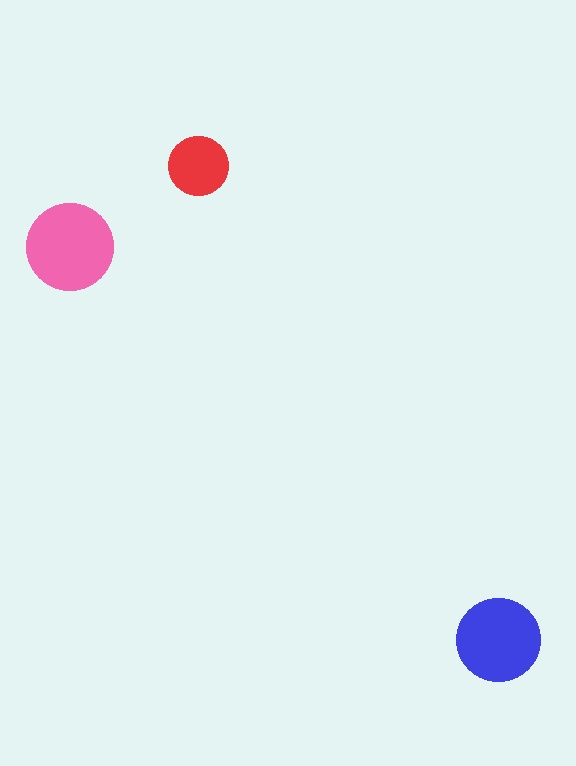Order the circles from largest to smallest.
the pink one, the blue one, the red one.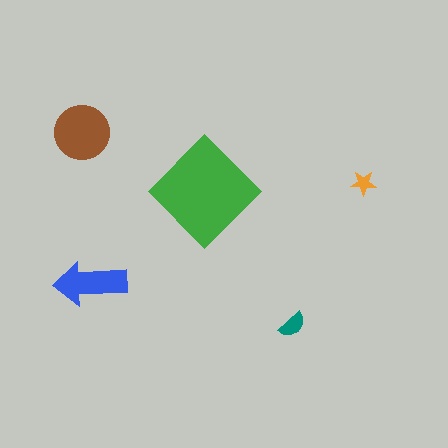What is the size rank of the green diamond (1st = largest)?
1st.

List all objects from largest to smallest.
The green diamond, the brown circle, the blue arrow, the teal semicircle, the orange star.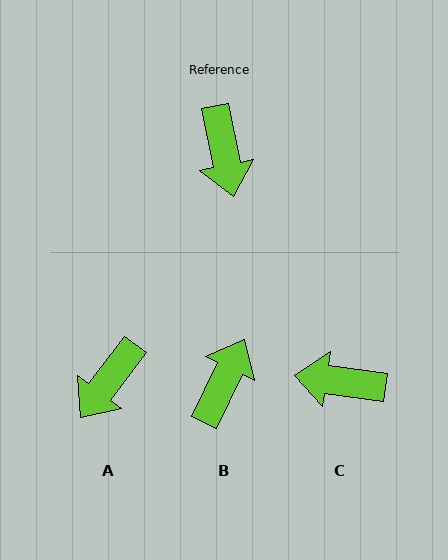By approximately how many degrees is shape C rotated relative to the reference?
Approximately 109 degrees clockwise.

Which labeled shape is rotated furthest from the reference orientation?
B, about 142 degrees away.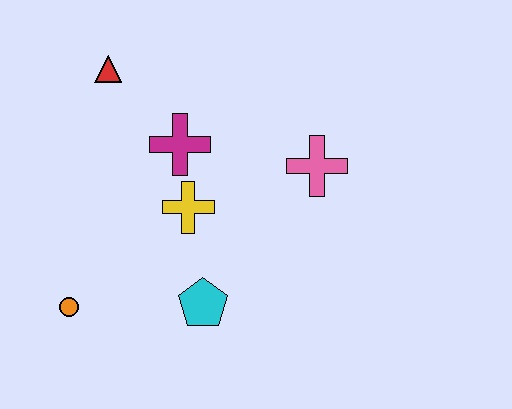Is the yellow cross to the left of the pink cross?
Yes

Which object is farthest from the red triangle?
The cyan pentagon is farthest from the red triangle.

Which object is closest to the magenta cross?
The yellow cross is closest to the magenta cross.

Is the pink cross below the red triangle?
Yes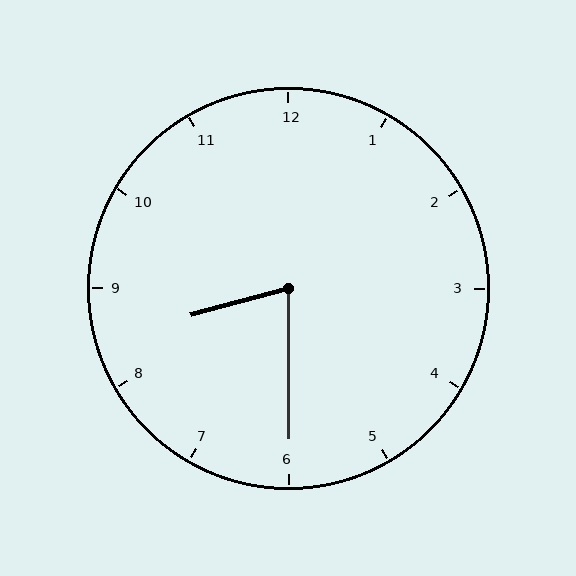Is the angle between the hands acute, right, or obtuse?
It is acute.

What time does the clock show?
8:30.